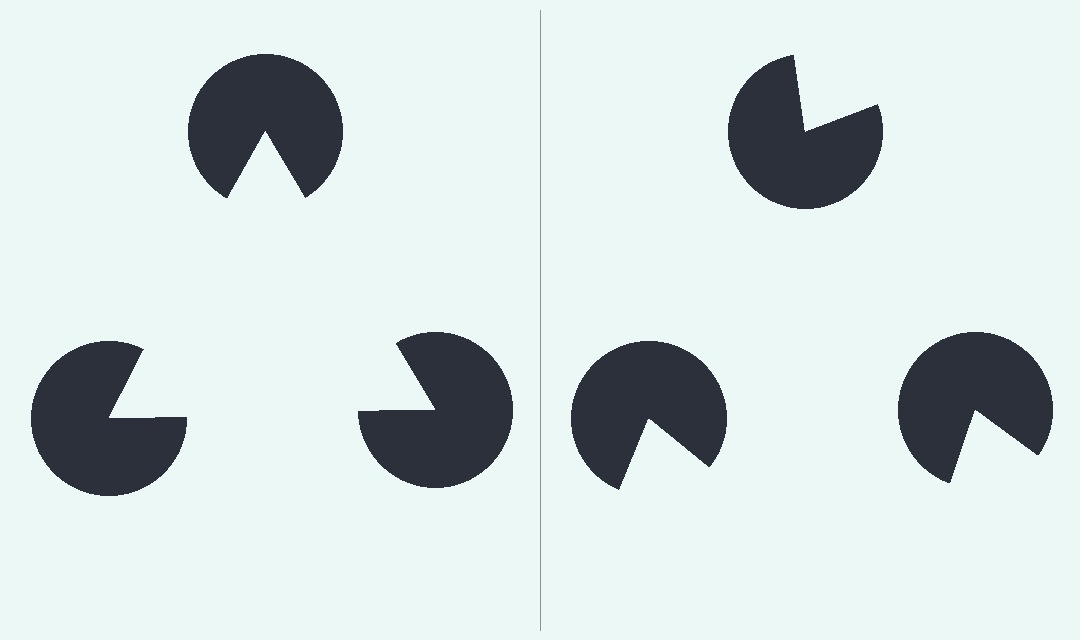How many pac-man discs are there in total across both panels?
6 — 3 on each side.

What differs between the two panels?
The pac-man discs are positioned identically on both sides; only the wedge orientations differ. On the left they align to a triangle; on the right they are misaligned.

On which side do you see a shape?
An illusory triangle appears on the left side. On the right side the wedge cuts are rotated, so no coherent shape forms.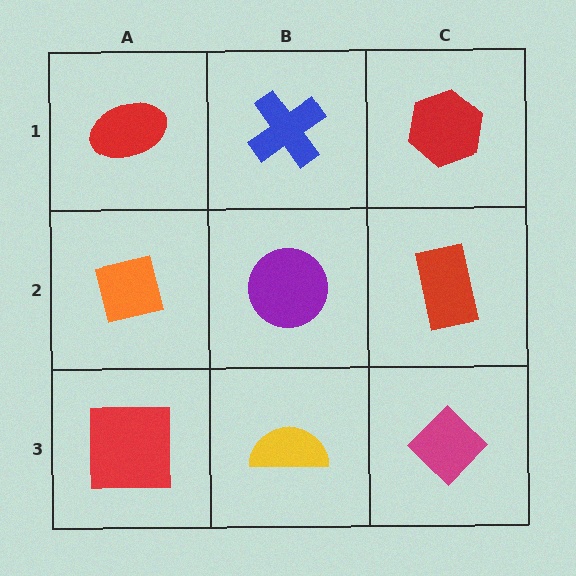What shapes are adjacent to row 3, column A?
An orange square (row 2, column A), a yellow semicircle (row 3, column B).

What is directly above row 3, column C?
A red rectangle.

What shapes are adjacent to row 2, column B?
A blue cross (row 1, column B), a yellow semicircle (row 3, column B), an orange square (row 2, column A), a red rectangle (row 2, column C).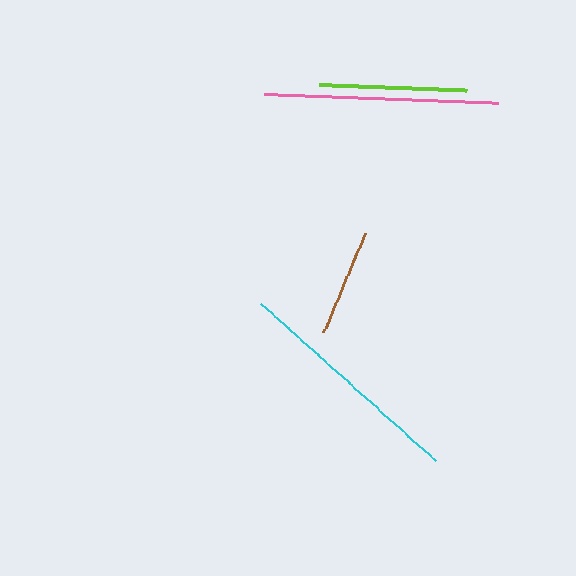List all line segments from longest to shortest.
From longest to shortest: cyan, pink, lime, brown.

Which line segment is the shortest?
The brown line is the shortest at approximately 109 pixels.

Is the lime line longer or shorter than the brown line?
The lime line is longer than the brown line.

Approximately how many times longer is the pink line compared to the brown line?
The pink line is approximately 2.1 times the length of the brown line.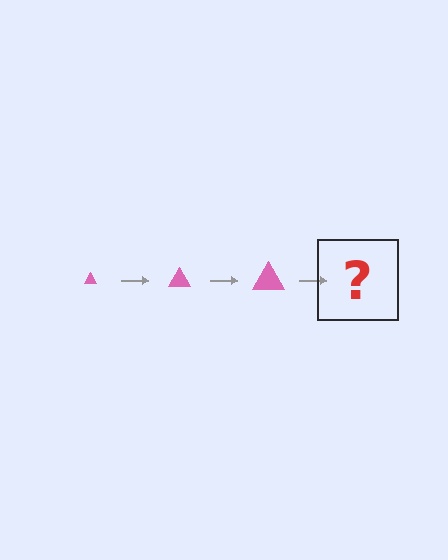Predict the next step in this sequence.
The next step is a pink triangle, larger than the previous one.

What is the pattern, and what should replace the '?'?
The pattern is that the triangle gets progressively larger each step. The '?' should be a pink triangle, larger than the previous one.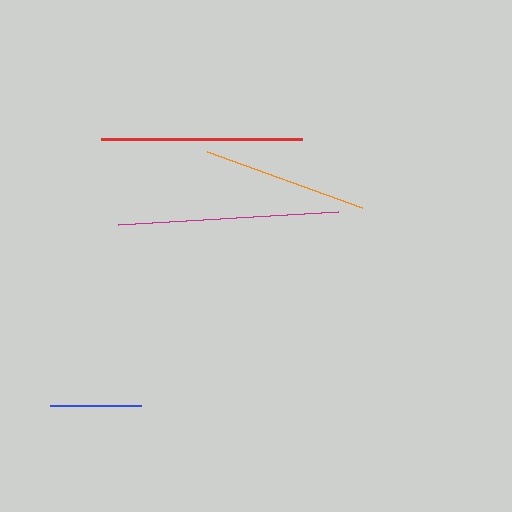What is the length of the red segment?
The red segment is approximately 201 pixels long.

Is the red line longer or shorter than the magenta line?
The magenta line is longer than the red line.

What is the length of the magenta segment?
The magenta segment is approximately 220 pixels long.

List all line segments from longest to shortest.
From longest to shortest: magenta, red, orange, blue.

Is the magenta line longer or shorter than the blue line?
The magenta line is longer than the blue line.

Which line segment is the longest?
The magenta line is the longest at approximately 220 pixels.